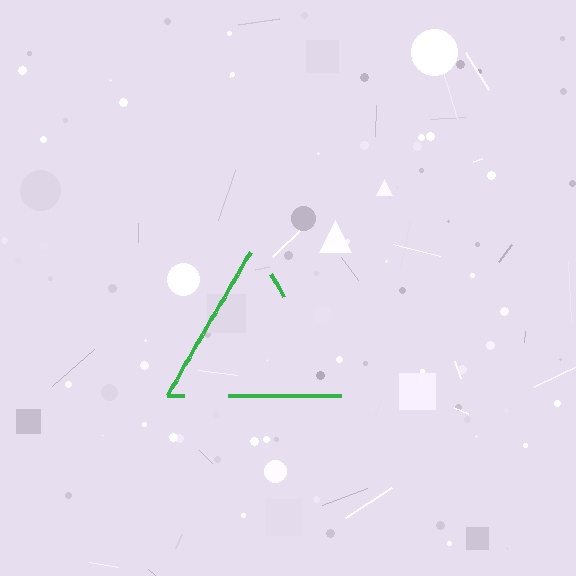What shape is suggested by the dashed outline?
The dashed outline suggests a triangle.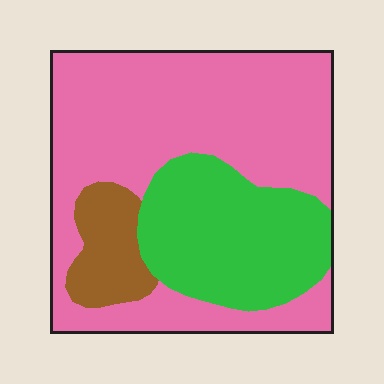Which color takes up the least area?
Brown, at roughly 10%.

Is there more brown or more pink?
Pink.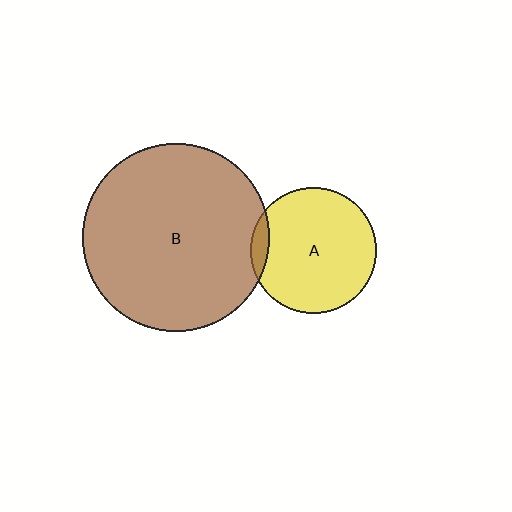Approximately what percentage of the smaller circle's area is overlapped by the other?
Approximately 5%.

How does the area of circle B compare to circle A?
Approximately 2.2 times.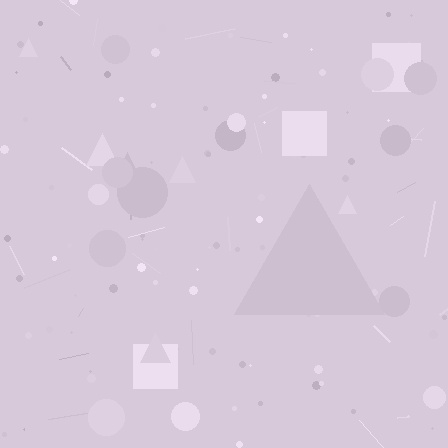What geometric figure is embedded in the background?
A triangle is embedded in the background.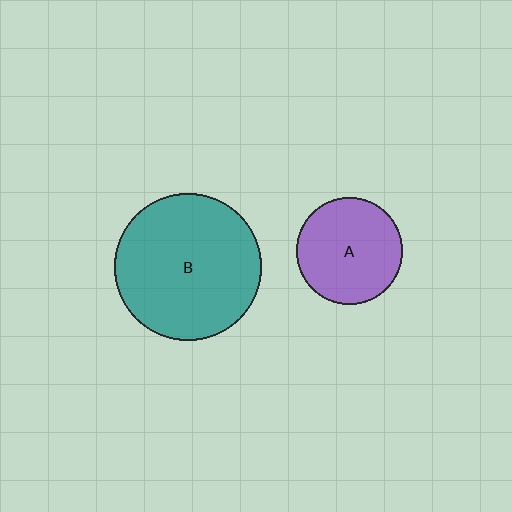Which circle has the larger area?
Circle B (teal).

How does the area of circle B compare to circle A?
Approximately 1.9 times.